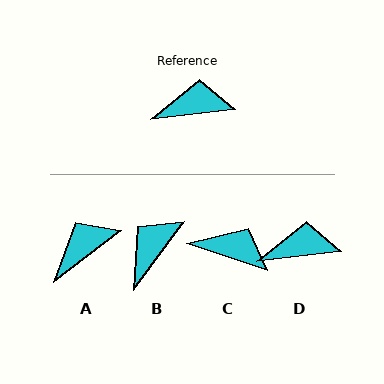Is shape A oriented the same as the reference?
No, it is off by about 30 degrees.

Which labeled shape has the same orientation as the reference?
D.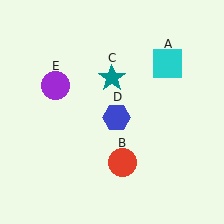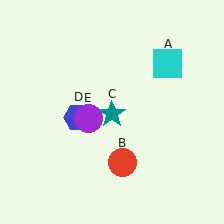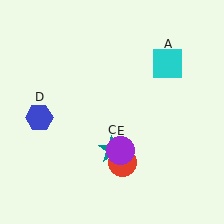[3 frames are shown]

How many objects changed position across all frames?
3 objects changed position: teal star (object C), blue hexagon (object D), purple circle (object E).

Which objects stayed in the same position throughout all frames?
Cyan square (object A) and red circle (object B) remained stationary.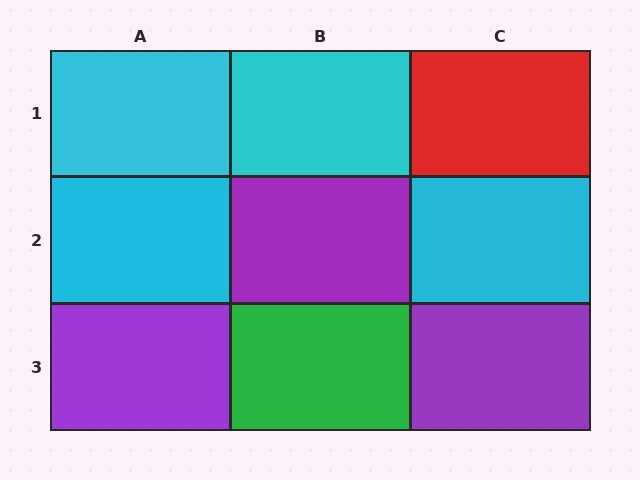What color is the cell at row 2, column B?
Purple.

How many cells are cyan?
4 cells are cyan.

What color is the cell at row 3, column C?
Purple.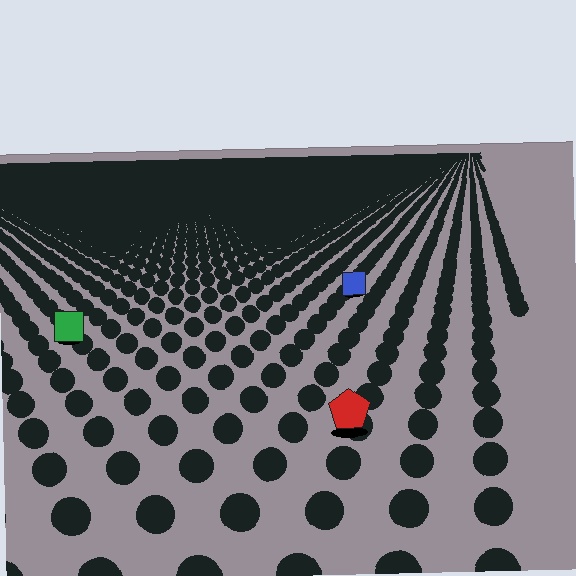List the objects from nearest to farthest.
From nearest to farthest: the red pentagon, the green square, the blue square.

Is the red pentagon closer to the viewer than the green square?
Yes. The red pentagon is closer — you can tell from the texture gradient: the ground texture is coarser near it.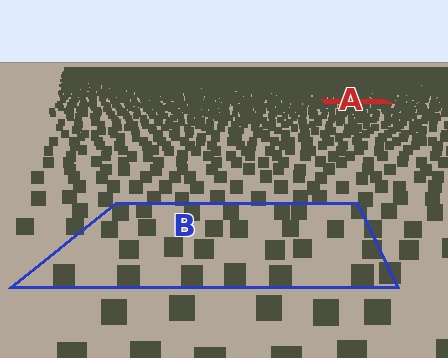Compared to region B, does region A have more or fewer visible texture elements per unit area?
Region A has more texture elements per unit area — they are packed more densely because it is farther away.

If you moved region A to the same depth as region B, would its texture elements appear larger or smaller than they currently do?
They would appear larger. At a closer depth, the same texture elements are projected at a bigger on-screen size.